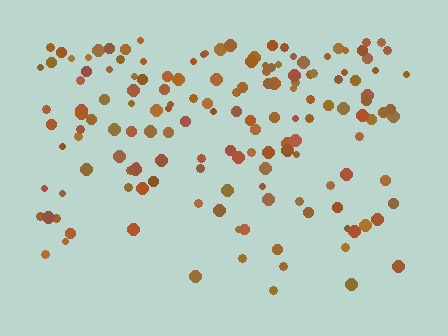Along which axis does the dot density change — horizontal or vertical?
Vertical.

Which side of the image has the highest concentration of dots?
The top.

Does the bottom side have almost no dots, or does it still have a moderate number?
Still a moderate number, just noticeably fewer than the top.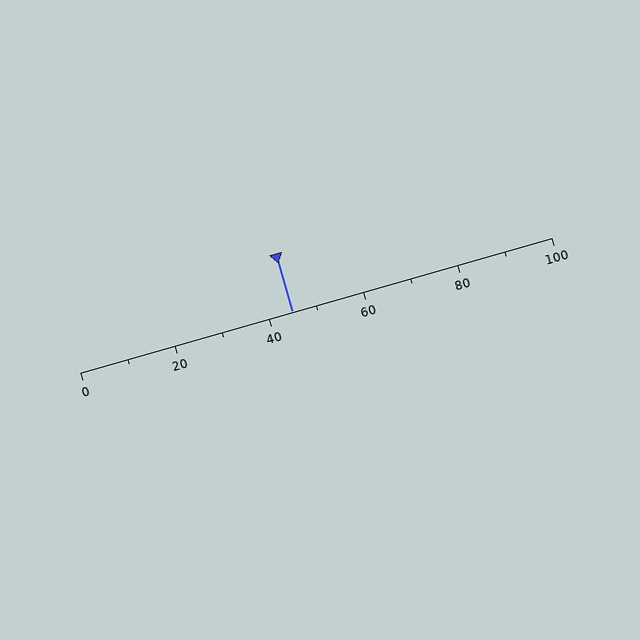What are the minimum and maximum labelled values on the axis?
The axis runs from 0 to 100.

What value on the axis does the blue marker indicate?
The marker indicates approximately 45.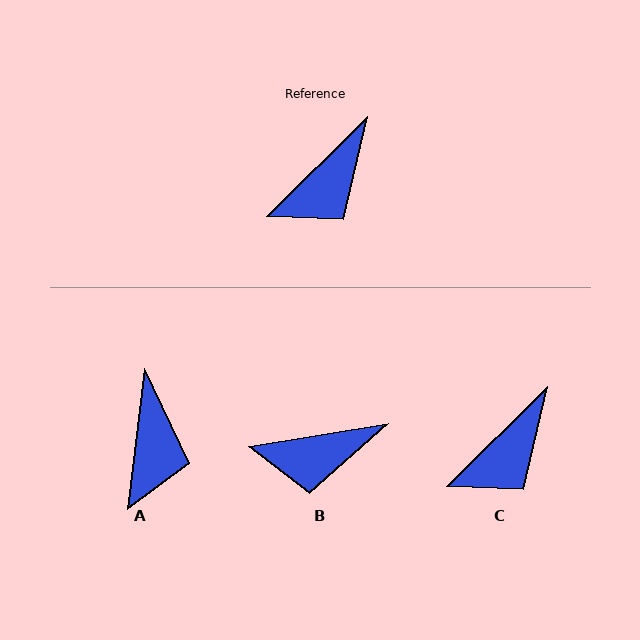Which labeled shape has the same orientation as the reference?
C.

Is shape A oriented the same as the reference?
No, it is off by about 39 degrees.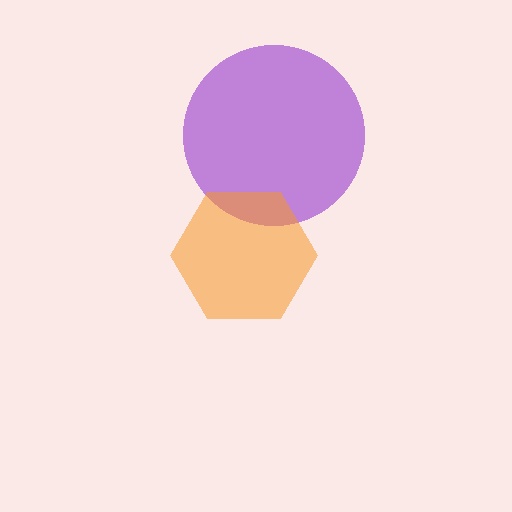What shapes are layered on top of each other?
The layered shapes are: a purple circle, an orange hexagon.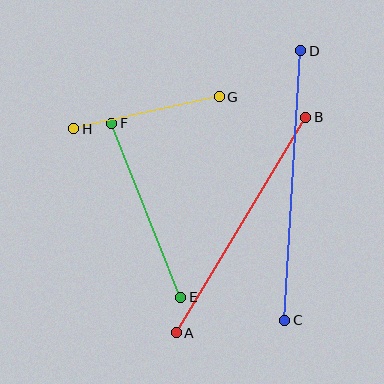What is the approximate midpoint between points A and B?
The midpoint is at approximately (241, 225) pixels.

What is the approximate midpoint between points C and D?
The midpoint is at approximately (293, 185) pixels.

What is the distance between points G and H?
The distance is approximately 149 pixels.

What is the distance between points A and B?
The distance is approximately 252 pixels.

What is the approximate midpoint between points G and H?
The midpoint is at approximately (146, 113) pixels.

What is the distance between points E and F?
The distance is approximately 188 pixels.